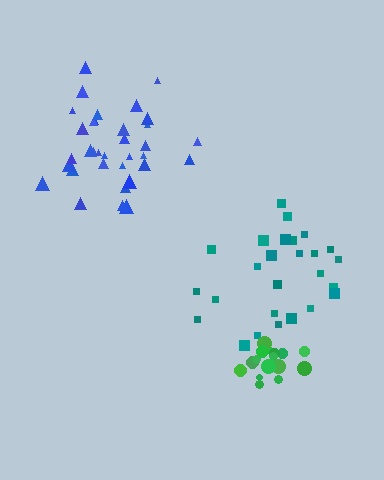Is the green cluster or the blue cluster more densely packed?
Green.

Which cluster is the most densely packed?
Green.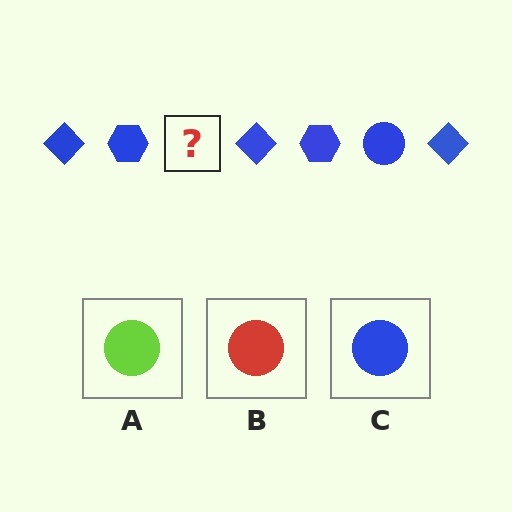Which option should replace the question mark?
Option C.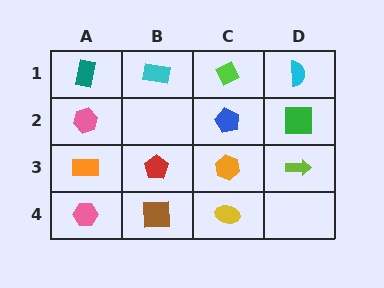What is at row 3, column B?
A red pentagon.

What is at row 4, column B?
A brown square.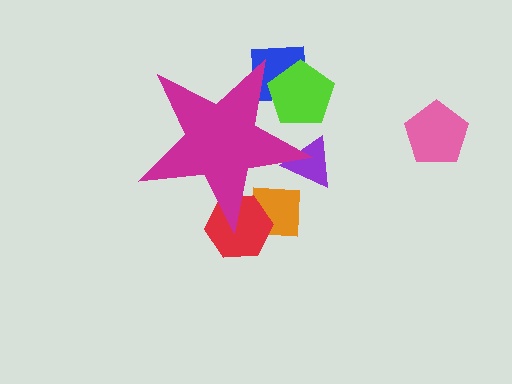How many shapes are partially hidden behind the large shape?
5 shapes are partially hidden.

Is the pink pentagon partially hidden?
No, the pink pentagon is fully visible.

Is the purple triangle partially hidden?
Yes, the purple triangle is partially hidden behind the magenta star.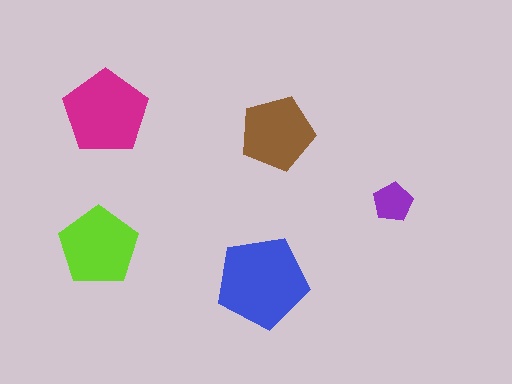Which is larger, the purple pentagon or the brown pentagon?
The brown one.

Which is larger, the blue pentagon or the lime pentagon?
The blue one.